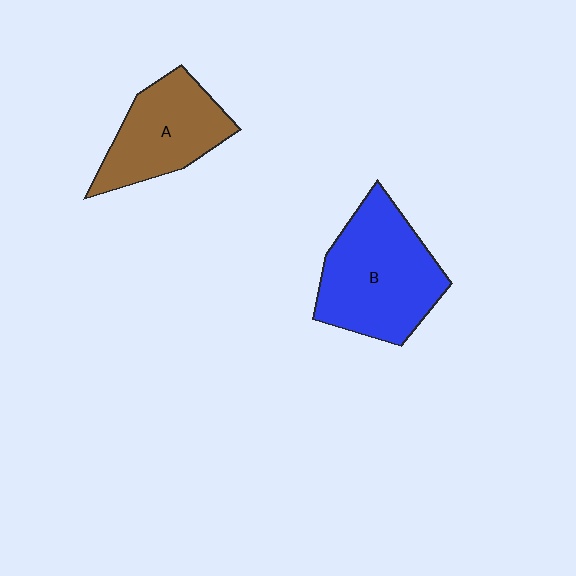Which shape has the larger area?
Shape B (blue).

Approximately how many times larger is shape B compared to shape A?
Approximately 1.3 times.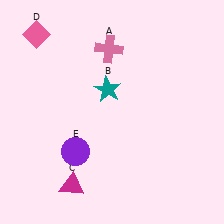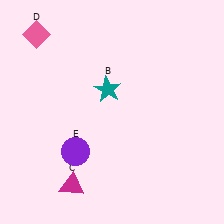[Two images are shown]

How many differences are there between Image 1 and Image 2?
There is 1 difference between the two images.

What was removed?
The pink cross (A) was removed in Image 2.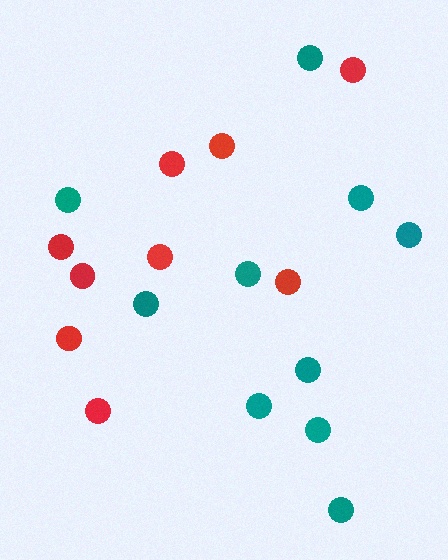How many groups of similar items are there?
There are 2 groups: one group of teal circles (10) and one group of red circles (9).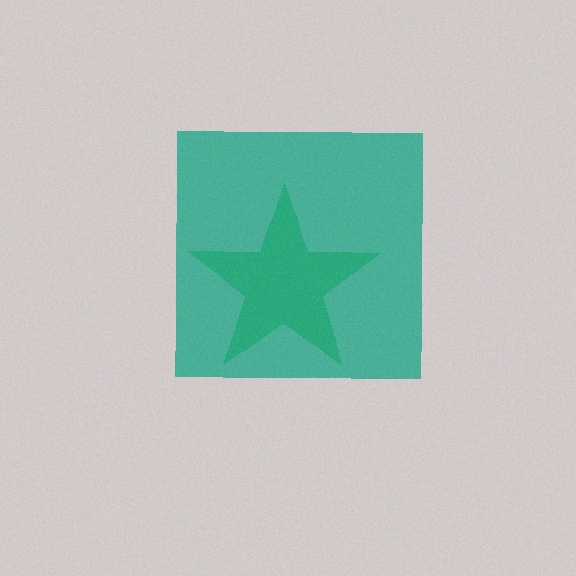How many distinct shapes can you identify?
There are 2 distinct shapes: a green star, a teal square.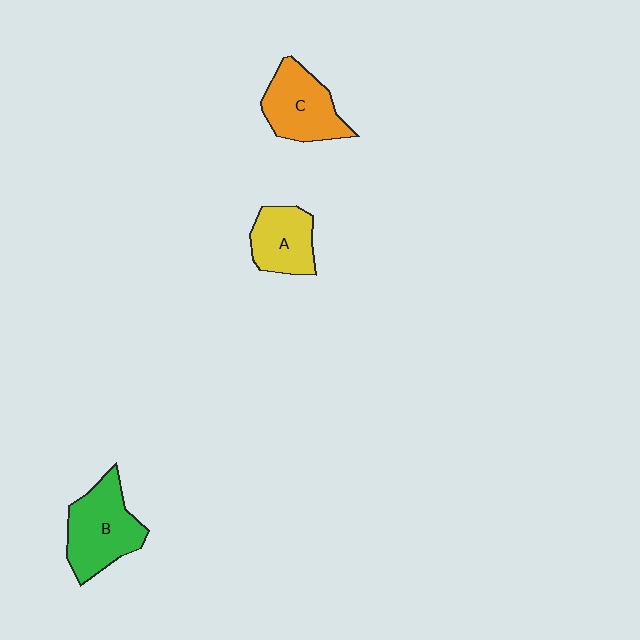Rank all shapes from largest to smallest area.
From largest to smallest: B (green), C (orange), A (yellow).